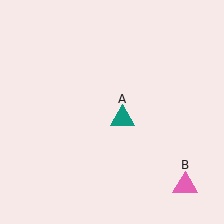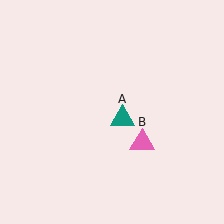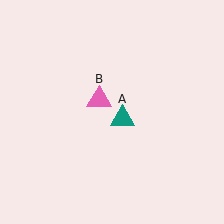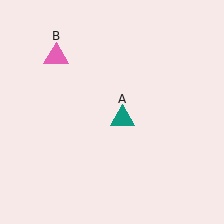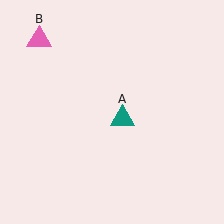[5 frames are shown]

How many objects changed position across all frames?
1 object changed position: pink triangle (object B).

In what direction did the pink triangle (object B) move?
The pink triangle (object B) moved up and to the left.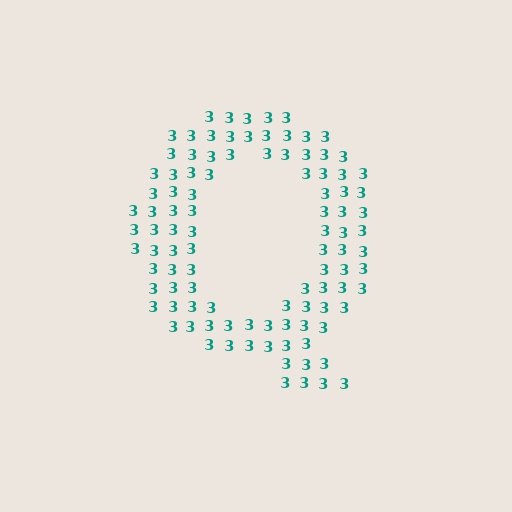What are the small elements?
The small elements are digit 3's.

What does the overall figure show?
The overall figure shows the letter Q.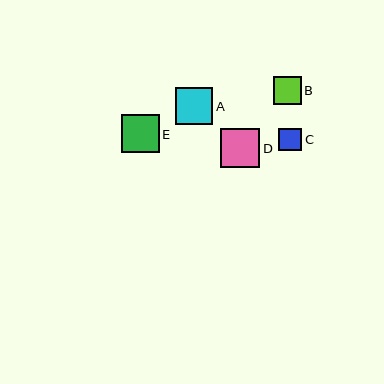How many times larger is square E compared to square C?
Square E is approximately 1.7 times the size of square C.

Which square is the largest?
Square D is the largest with a size of approximately 39 pixels.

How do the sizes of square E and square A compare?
Square E and square A are approximately the same size.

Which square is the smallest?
Square C is the smallest with a size of approximately 23 pixels.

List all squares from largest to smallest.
From largest to smallest: D, E, A, B, C.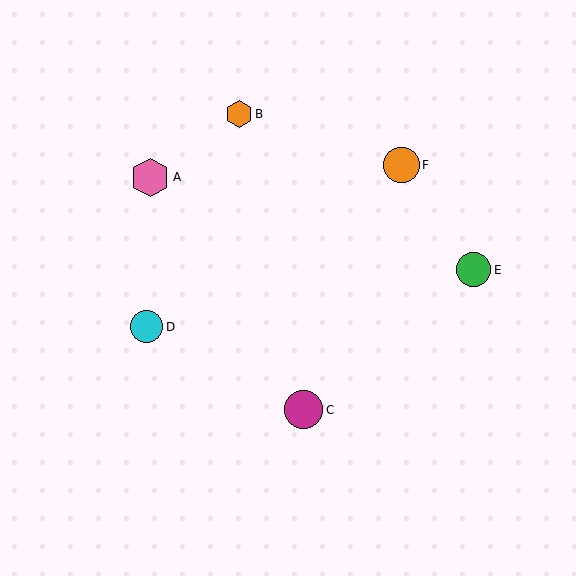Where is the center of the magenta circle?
The center of the magenta circle is at (304, 410).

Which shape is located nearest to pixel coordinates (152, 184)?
The pink hexagon (labeled A) at (150, 177) is nearest to that location.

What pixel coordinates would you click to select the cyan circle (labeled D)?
Click at (147, 327) to select the cyan circle D.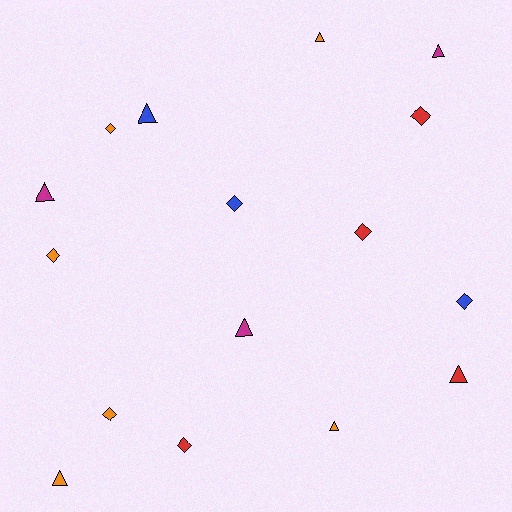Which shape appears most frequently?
Diamond, with 8 objects.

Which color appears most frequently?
Orange, with 6 objects.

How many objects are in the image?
There are 16 objects.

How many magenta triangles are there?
There are 3 magenta triangles.